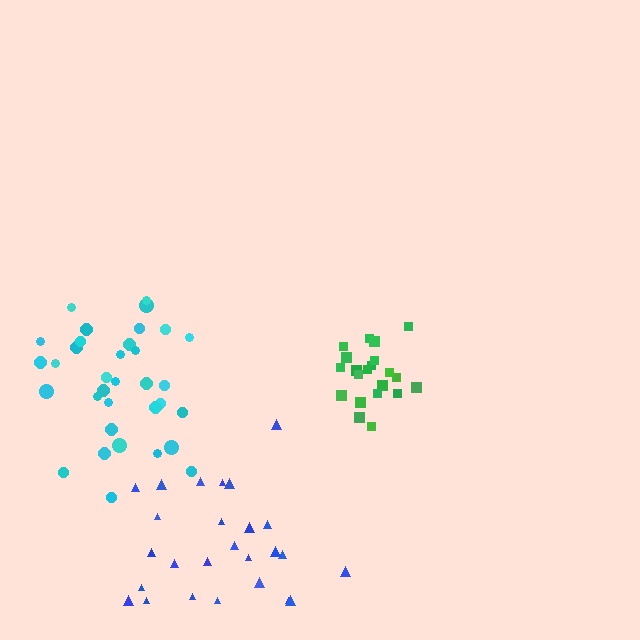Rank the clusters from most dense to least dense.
green, cyan, blue.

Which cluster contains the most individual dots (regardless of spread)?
Cyan (34).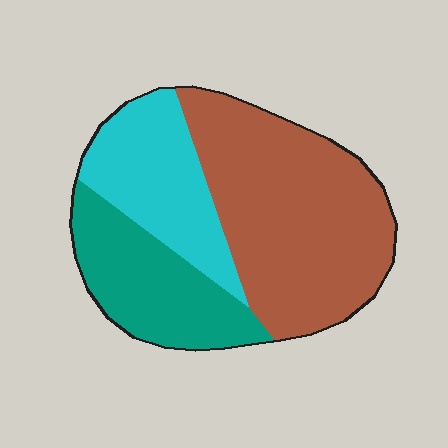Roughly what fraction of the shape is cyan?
Cyan takes up about one quarter (1/4) of the shape.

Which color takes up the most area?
Brown, at roughly 50%.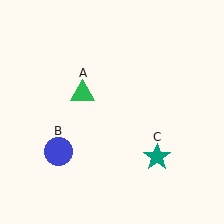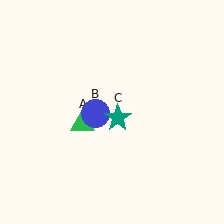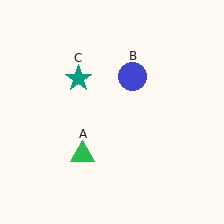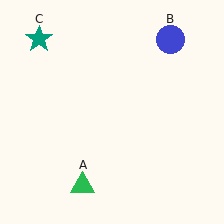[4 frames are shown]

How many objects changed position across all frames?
3 objects changed position: green triangle (object A), blue circle (object B), teal star (object C).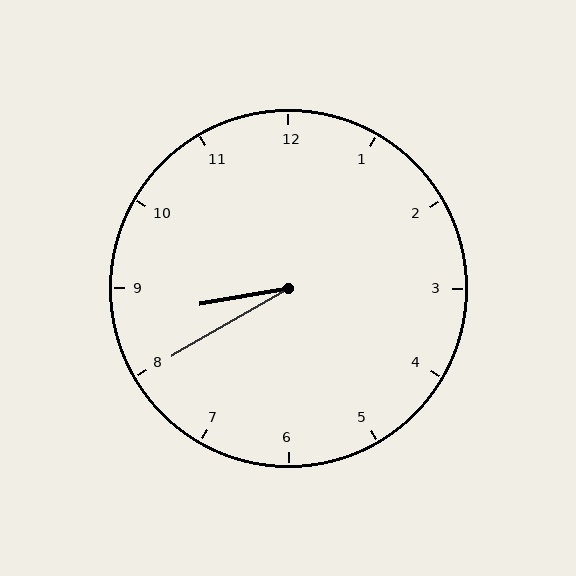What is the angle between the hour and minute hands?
Approximately 20 degrees.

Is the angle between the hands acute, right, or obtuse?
It is acute.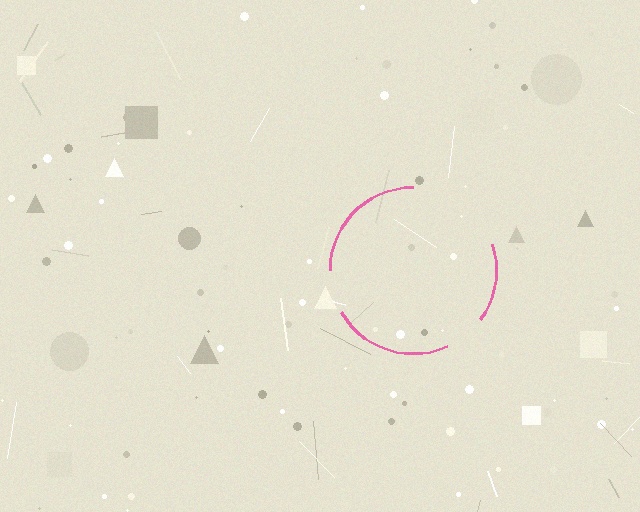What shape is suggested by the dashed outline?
The dashed outline suggests a circle.